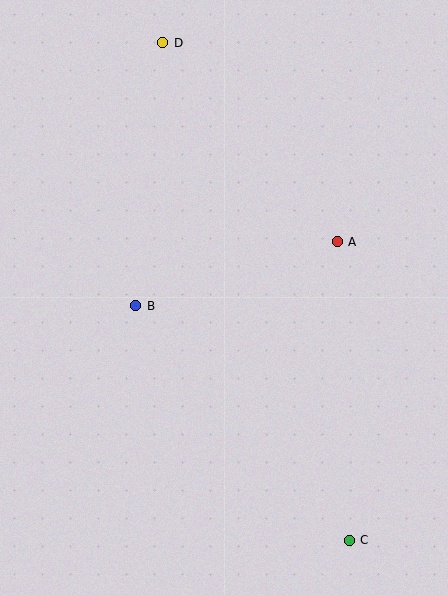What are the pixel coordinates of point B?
Point B is at (136, 306).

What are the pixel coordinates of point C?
Point C is at (349, 540).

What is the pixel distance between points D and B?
The distance between D and B is 264 pixels.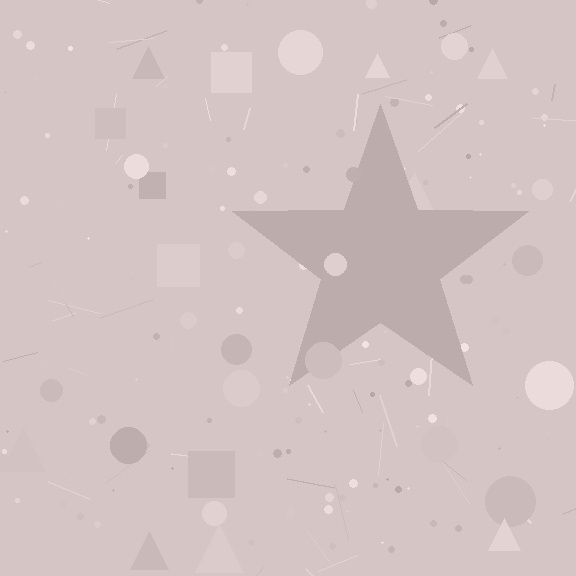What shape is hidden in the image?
A star is hidden in the image.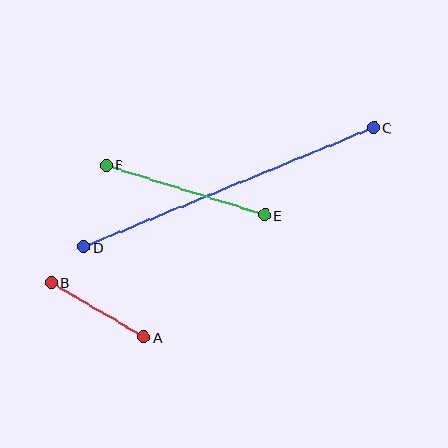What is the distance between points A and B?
The distance is approximately 108 pixels.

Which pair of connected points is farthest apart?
Points C and D are farthest apart.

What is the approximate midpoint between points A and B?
The midpoint is at approximately (97, 310) pixels.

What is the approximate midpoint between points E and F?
The midpoint is at approximately (186, 190) pixels.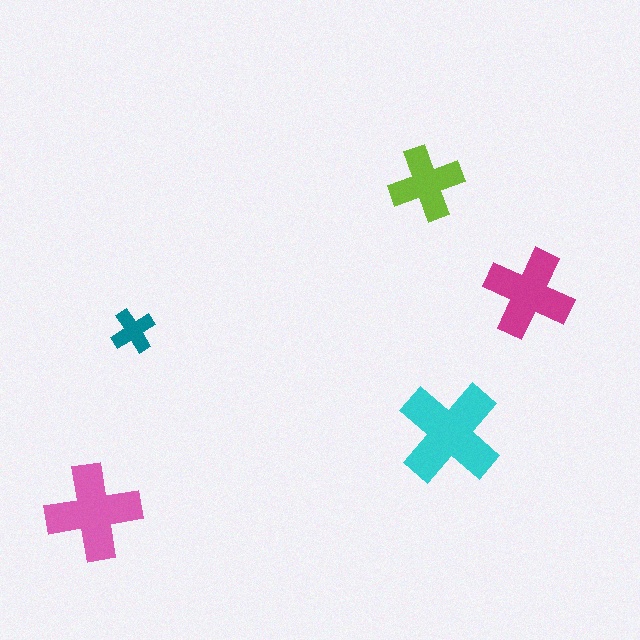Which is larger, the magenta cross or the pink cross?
The pink one.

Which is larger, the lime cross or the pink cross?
The pink one.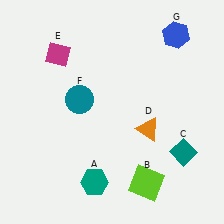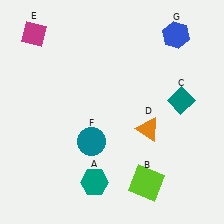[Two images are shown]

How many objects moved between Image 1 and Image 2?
3 objects moved between the two images.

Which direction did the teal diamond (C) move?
The teal diamond (C) moved up.